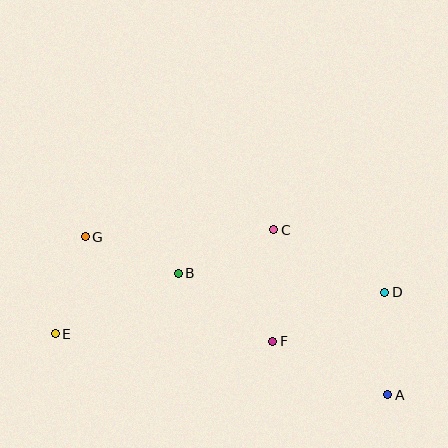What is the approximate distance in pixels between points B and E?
The distance between B and E is approximately 137 pixels.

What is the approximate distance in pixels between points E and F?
The distance between E and F is approximately 217 pixels.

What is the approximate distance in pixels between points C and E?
The distance between C and E is approximately 242 pixels.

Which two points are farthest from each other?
Points A and G are farthest from each other.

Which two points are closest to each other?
Points B and G are closest to each other.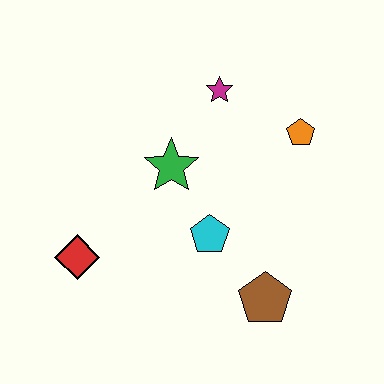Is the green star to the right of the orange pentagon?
No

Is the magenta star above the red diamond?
Yes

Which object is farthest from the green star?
The brown pentagon is farthest from the green star.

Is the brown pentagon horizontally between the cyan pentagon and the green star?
No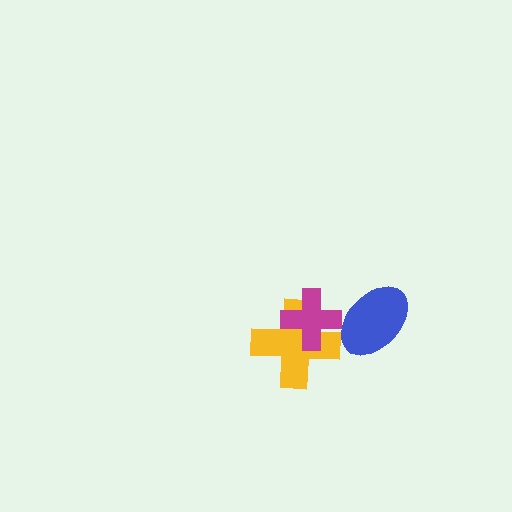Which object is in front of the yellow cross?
The magenta cross is in front of the yellow cross.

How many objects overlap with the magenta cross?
2 objects overlap with the magenta cross.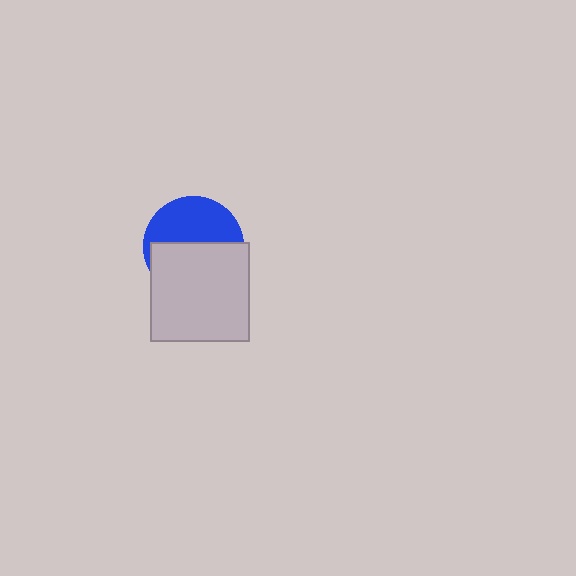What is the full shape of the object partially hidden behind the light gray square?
The partially hidden object is a blue circle.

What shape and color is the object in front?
The object in front is a light gray square.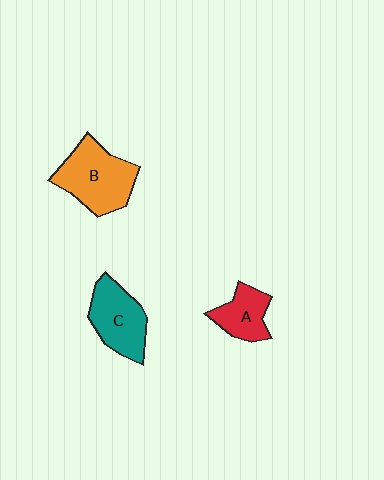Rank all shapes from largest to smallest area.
From largest to smallest: B (orange), C (teal), A (red).